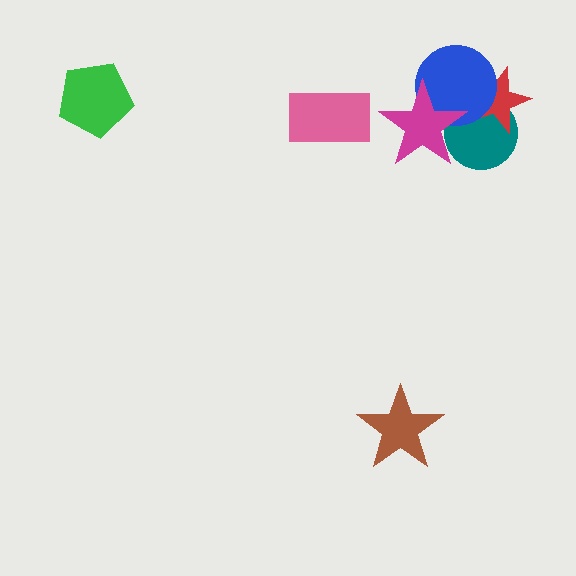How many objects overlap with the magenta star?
2 objects overlap with the magenta star.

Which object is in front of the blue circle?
The magenta star is in front of the blue circle.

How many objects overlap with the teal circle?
3 objects overlap with the teal circle.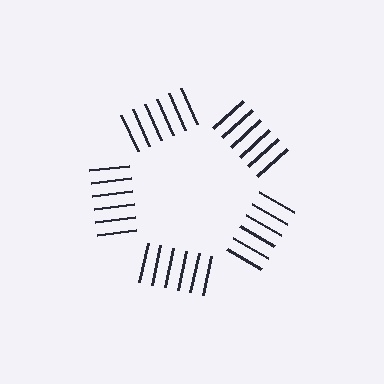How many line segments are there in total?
30 — 6 along each of the 5 edges.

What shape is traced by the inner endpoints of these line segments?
An illusory pentagon — the line segments terminate on its edges but no continuous stroke is drawn.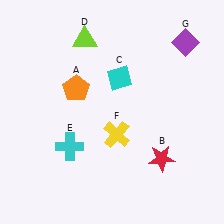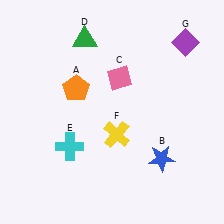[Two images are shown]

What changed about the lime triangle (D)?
In Image 1, D is lime. In Image 2, it changed to green.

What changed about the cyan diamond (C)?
In Image 1, C is cyan. In Image 2, it changed to pink.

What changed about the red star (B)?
In Image 1, B is red. In Image 2, it changed to blue.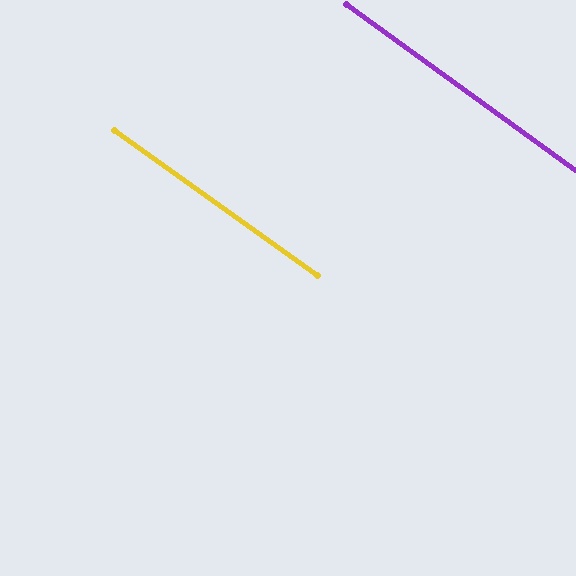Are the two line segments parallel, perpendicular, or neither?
Parallel — their directions differ by only 0.4°.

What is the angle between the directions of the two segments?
Approximately 0 degrees.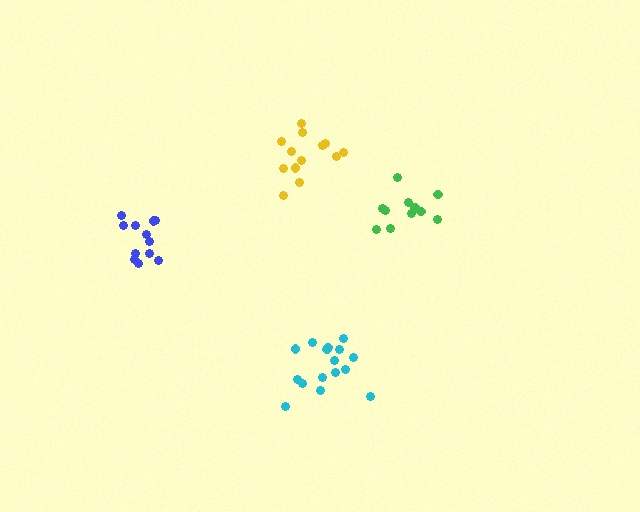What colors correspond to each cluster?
The clusters are colored: cyan, yellow, blue, green.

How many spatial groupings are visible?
There are 4 spatial groupings.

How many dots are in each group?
Group 1: 16 dots, Group 2: 13 dots, Group 3: 12 dots, Group 4: 11 dots (52 total).